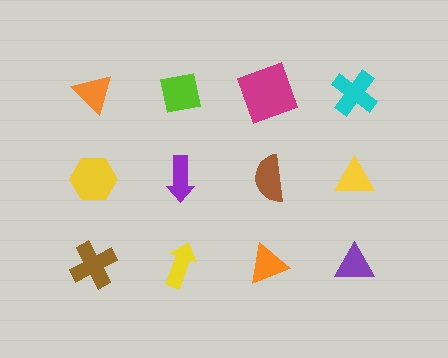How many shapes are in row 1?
4 shapes.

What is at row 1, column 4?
A cyan cross.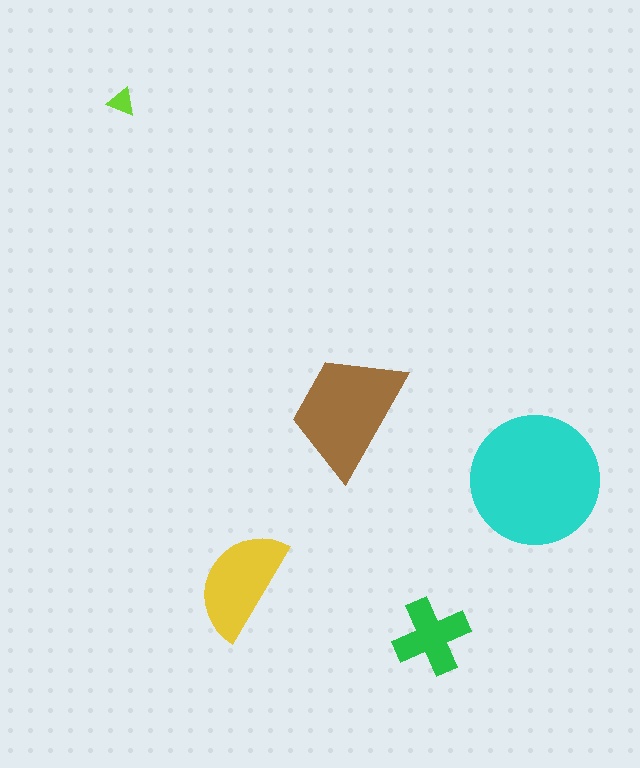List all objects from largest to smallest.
The cyan circle, the brown trapezoid, the yellow semicircle, the green cross, the lime triangle.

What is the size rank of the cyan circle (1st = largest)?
1st.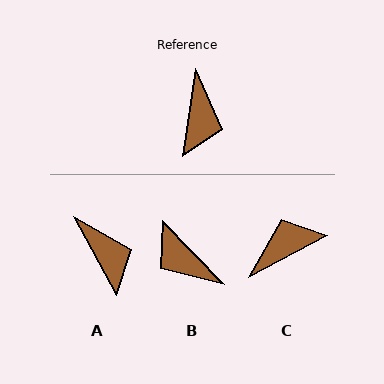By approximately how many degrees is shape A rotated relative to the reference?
Approximately 37 degrees counter-clockwise.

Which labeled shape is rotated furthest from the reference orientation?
B, about 127 degrees away.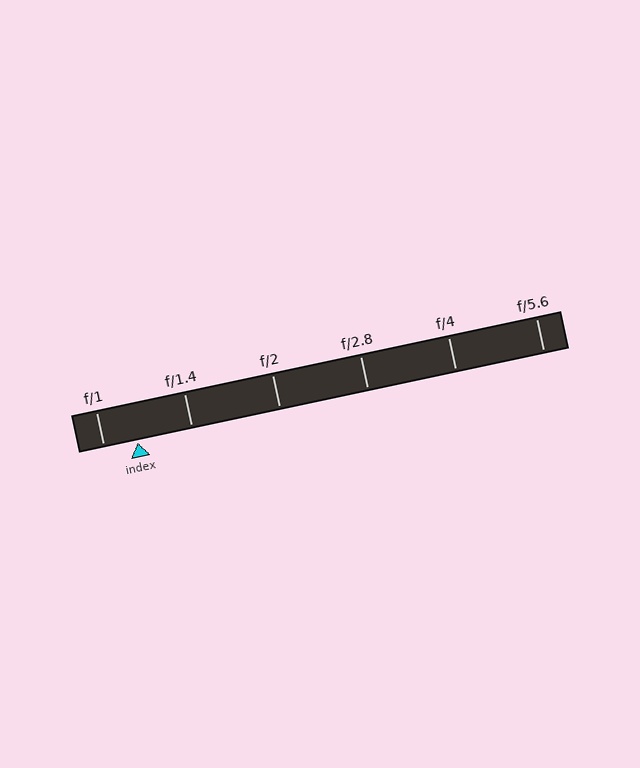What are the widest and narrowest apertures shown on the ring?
The widest aperture shown is f/1 and the narrowest is f/5.6.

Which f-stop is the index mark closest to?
The index mark is closest to f/1.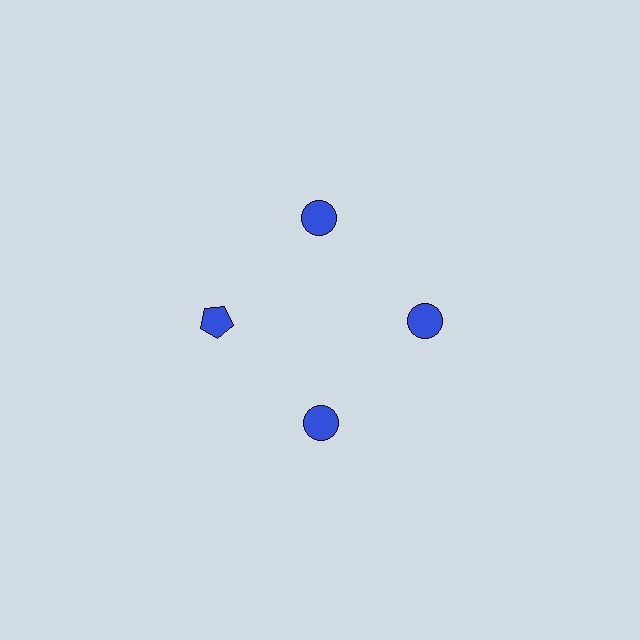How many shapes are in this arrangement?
There are 4 shapes arranged in a ring pattern.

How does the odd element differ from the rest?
It has a different shape: pentagon instead of circle.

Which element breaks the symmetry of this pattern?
The blue pentagon at roughly the 9 o'clock position breaks the symmetry. All other shapes are blue circles.